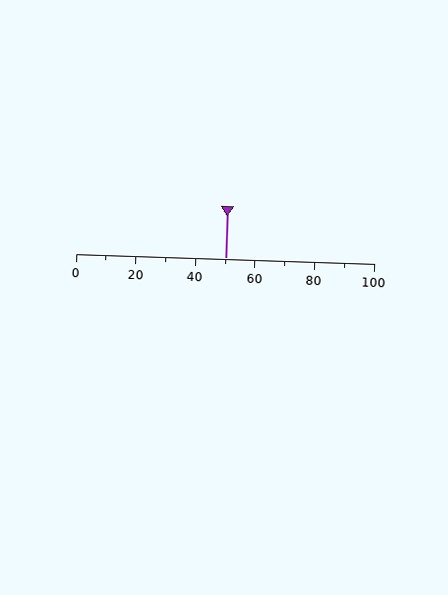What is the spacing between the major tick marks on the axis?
The major ticks are spaced 20 apart.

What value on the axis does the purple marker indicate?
The marker indicates approximately 50.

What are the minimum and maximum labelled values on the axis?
The axis runs from 0 to 100.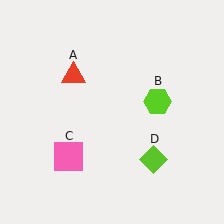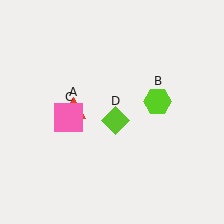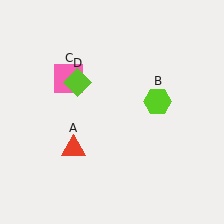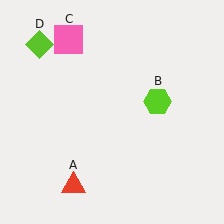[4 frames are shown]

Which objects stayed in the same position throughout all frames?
Lime hexagon (object B) remained stationary.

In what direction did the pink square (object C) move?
The pink square (object C) moved up.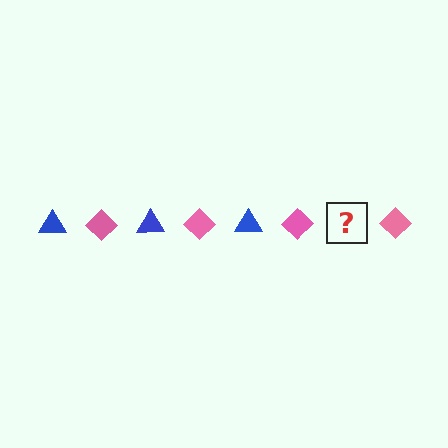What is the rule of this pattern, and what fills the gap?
The rule is that the pattern alternates between blue triangle and pink diamond. The gap should be filled with a blue triangle.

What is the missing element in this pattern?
The missing element is a blue triangle.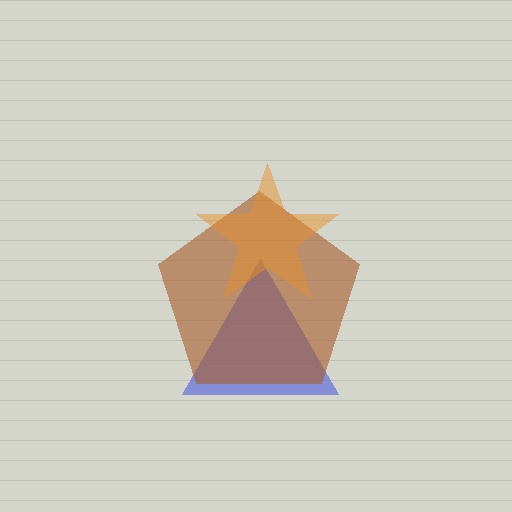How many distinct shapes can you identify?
There are 3 distinct shapes: a blue triangle, a brown pentagon, an orange star.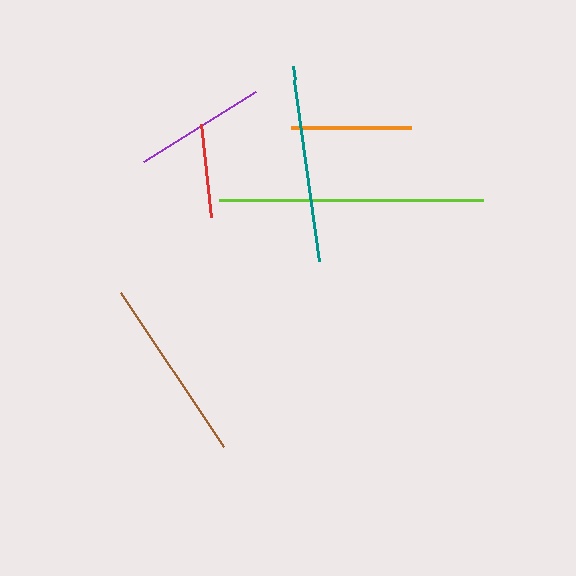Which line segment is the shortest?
The red line is the shortest at approximately 93 pixels.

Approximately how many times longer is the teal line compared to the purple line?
The teal line is approximately 1.5 times the length of the purple line.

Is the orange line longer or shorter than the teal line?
The teal line is longer than the orange line.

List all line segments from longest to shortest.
From longest to shortest: lime, teal, brown, purple, orange, red.